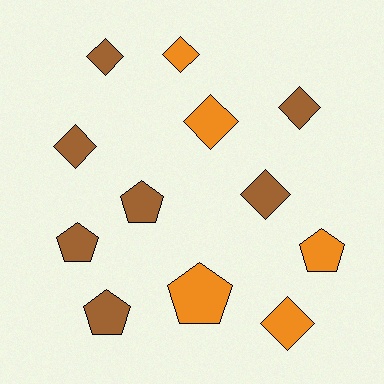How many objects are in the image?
There are 12 objects.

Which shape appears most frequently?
Diamond, with 7 objects.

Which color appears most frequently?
Brown, with 7 objects.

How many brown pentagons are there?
There are 3 brown pentagons.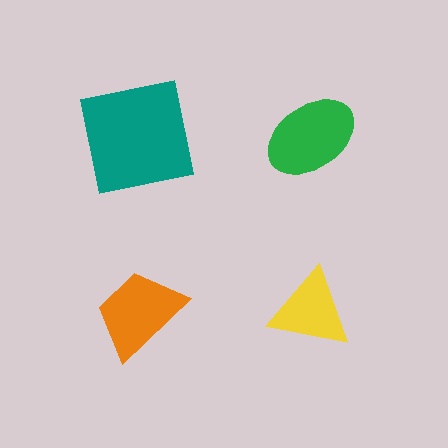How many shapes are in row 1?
2 shapes.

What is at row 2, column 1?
An orange trapezoid.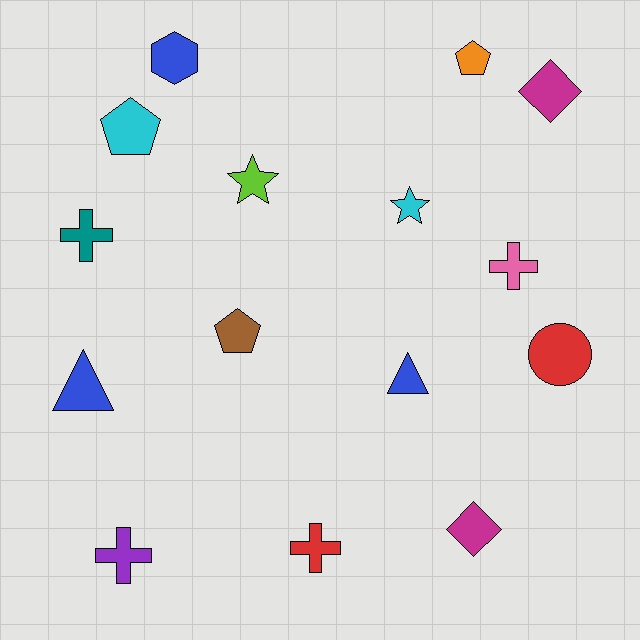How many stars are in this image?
There are 2 stars.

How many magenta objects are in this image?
There are 2 magenta objects.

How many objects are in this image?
There are 15 objects.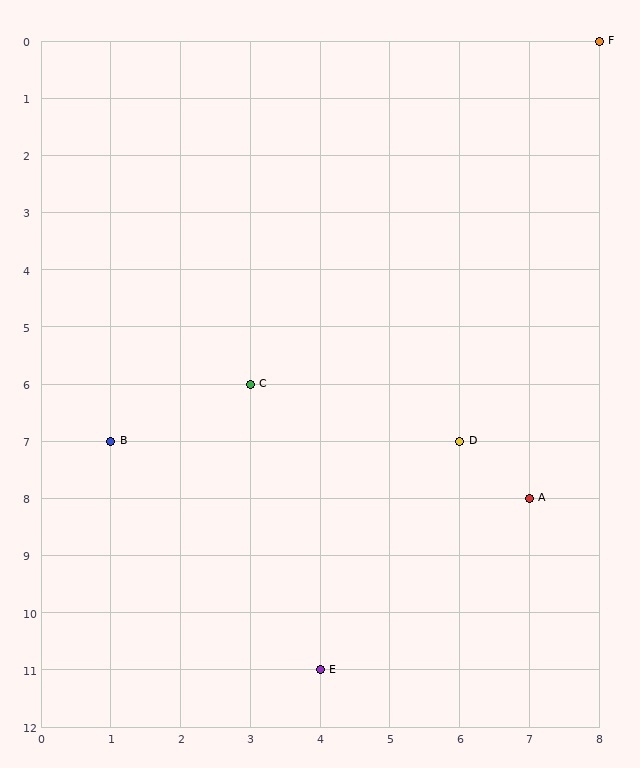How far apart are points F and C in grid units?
Points F and C are 5 columns and 6 rows apart (about 7.8 grid units diagonally).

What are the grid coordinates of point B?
Point B is at grid coordinates (1, 7).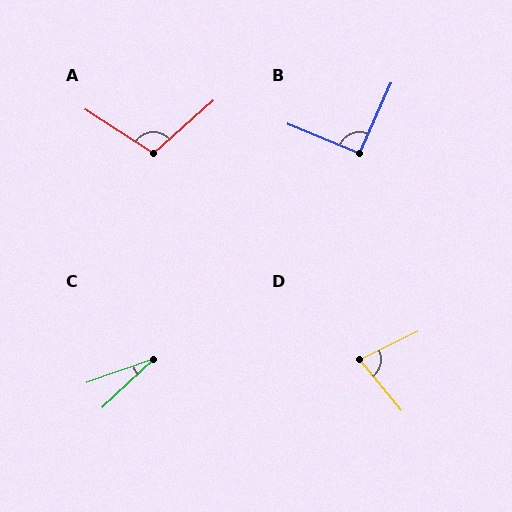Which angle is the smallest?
C, at approximately 23 degrees.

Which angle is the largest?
A, at approximately 106 degrees.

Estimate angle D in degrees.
Approximately 76 degrees.